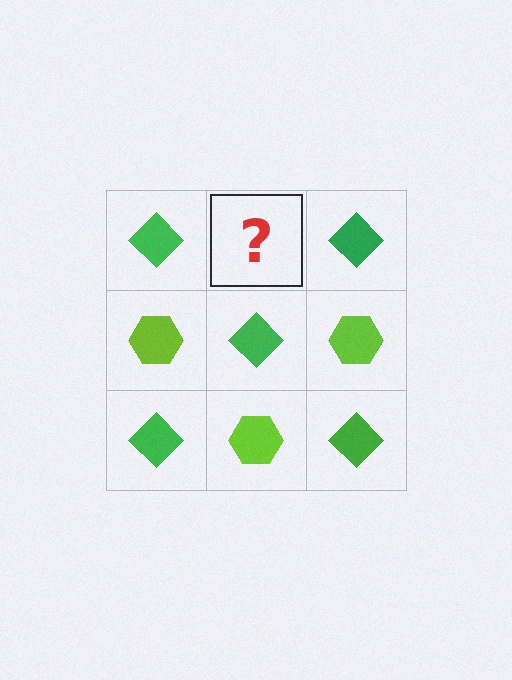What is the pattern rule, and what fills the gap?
The rule is that it alternates green diamond and lime hexagon in a checkerboard pattern. The gap should be filled with a lime hexagon.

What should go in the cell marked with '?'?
The missing cell should contain a lime hexagon.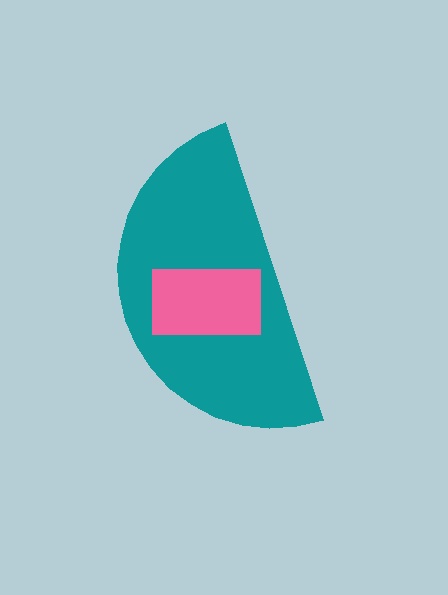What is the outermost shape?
The teal semicircle.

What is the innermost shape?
The pink rectangle.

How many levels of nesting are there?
2.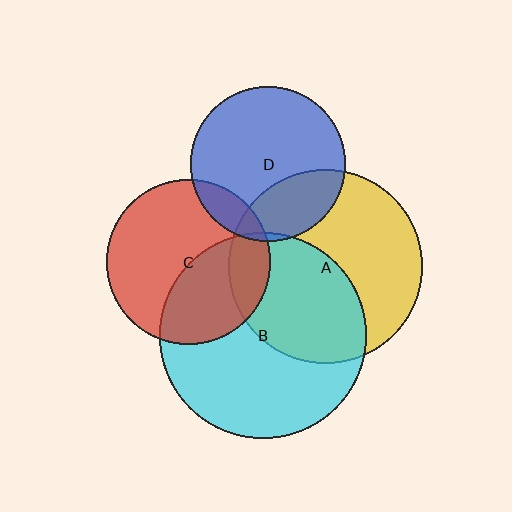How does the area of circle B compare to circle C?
Approximately 1.6 times.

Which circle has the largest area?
Circle B (cyan).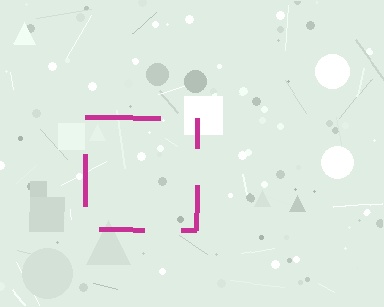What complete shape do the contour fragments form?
The contour fragments form a square.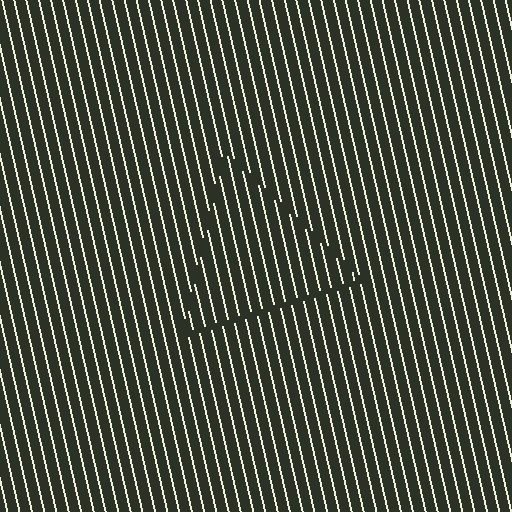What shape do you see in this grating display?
An illusory triangle. The interior of the shape contains the same grating, shifted by half a period — the contour is defined by the phase discontinuity where line-ends from the inner and outer gratings abut.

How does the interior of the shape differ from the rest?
The interior of the shape contains the same grating, shifted by half a period — the contour is defined by the phase discontinuity where line-ends from the inner and outer gratings abut.